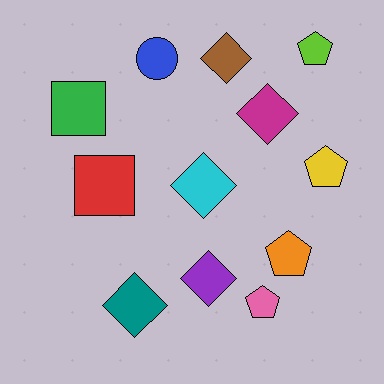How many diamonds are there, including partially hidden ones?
There are 5 diamonds.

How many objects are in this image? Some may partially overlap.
There are 12 objects.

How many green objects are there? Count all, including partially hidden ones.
There is 1 green object.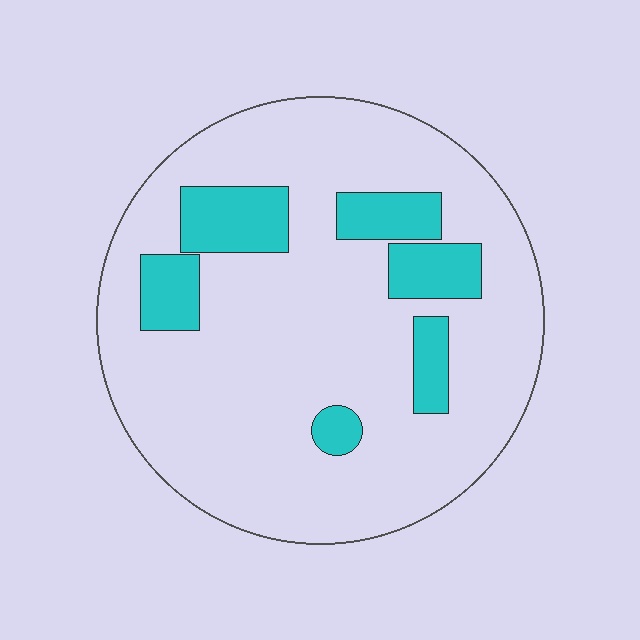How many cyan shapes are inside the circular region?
6.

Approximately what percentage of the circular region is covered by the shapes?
Approximately 20%.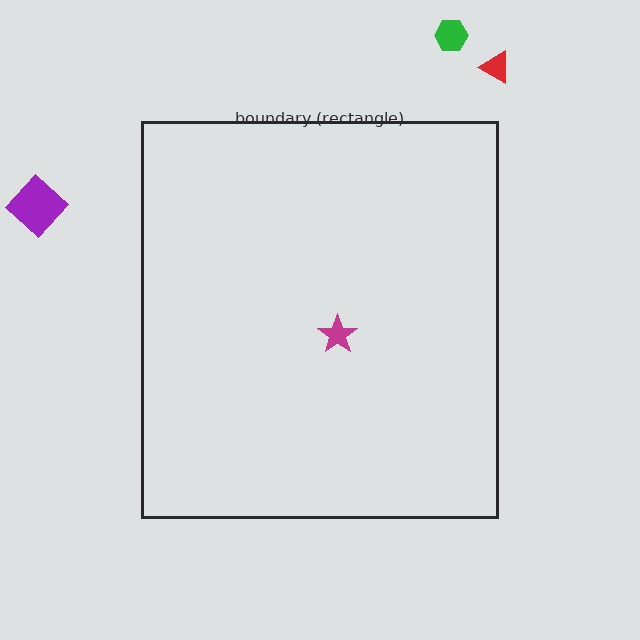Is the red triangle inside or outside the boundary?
Outside.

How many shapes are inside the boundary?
1 inside, 3 outside.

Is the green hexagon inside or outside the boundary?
Outside.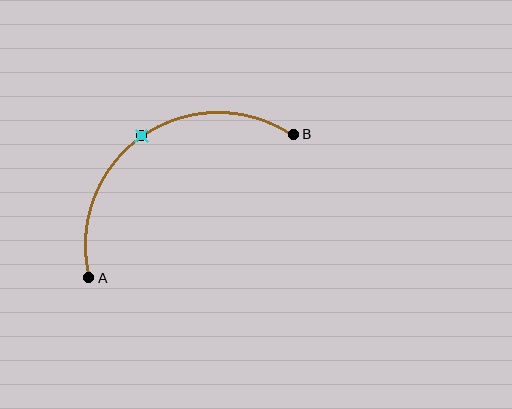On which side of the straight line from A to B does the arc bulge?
The arc bulges above and to the left of the straight line connecting A and B.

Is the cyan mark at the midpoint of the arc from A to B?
Yes. The cyan mark lies on the arc at equal arc-length from both A and B — it is the arc midpoint.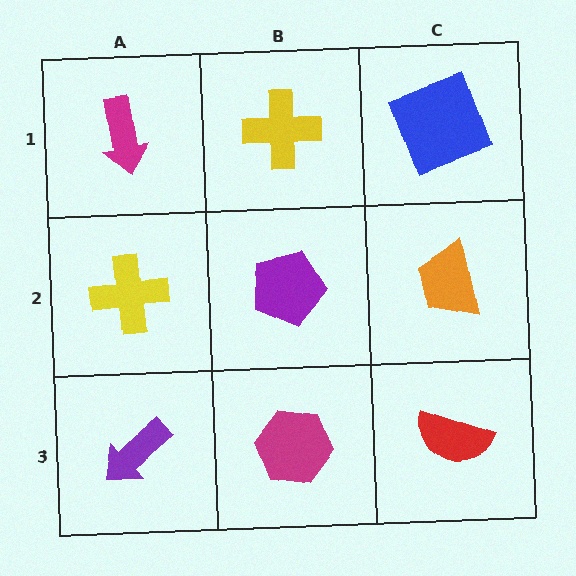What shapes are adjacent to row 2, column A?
A magenta arrow (row 1, column A), a purple arrow (row 3, column A), a purple pentagon (row 2, column B).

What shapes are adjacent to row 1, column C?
An orange trapezoid (row 2, column C), a yellow cross (row 1, column B).